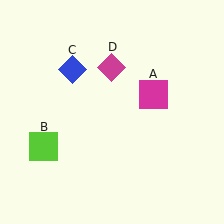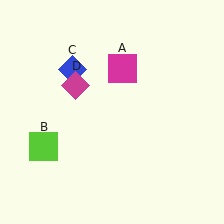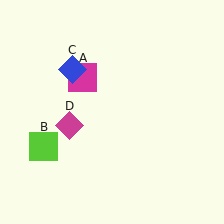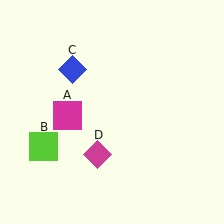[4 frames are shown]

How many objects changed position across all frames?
2 objects changed position: magenta square (object A), magenta diamond (object D).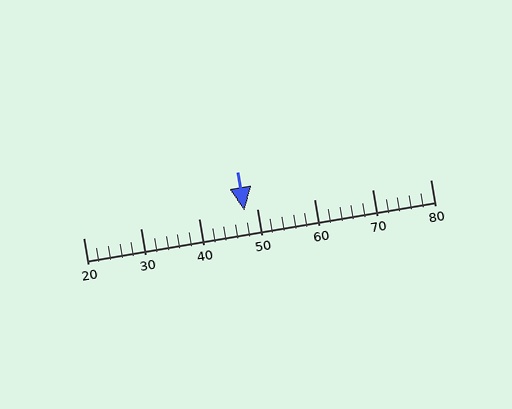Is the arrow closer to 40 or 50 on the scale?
The arrow is closer to 50.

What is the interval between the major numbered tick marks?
The major tick marks are spaced 10 units apart.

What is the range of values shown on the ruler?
The ruler shows values from 20 to 80.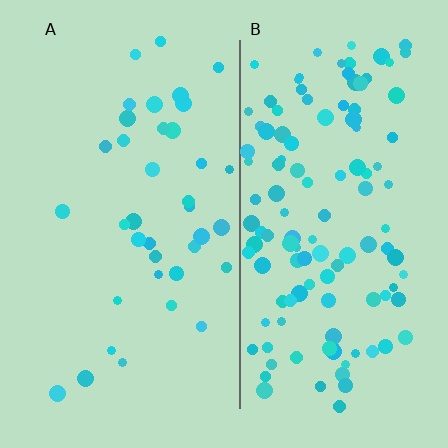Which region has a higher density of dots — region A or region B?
B (the right).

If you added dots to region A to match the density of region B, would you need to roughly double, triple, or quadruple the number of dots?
Approximately triple.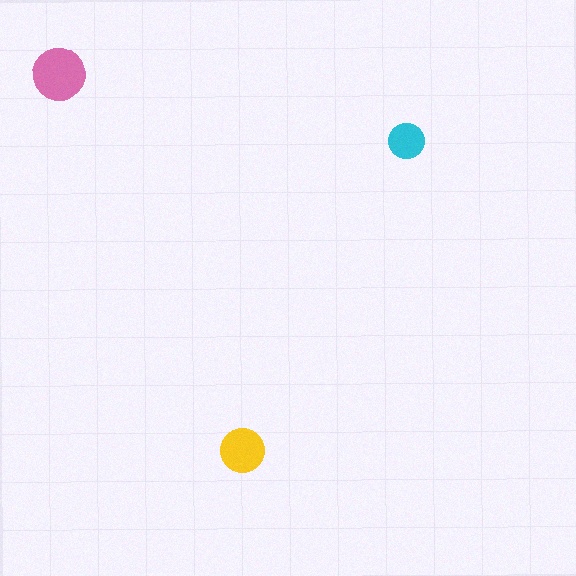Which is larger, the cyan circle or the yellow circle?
The yellow one.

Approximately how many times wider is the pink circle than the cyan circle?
About 1.5 times wider.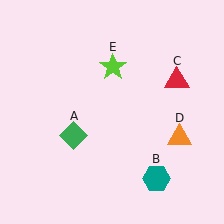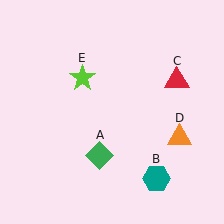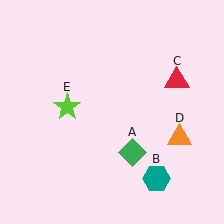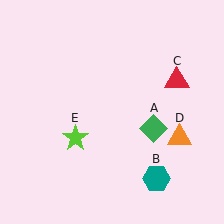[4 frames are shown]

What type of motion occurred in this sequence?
The green diamond (object A), lime star (object E) rotated counterclockwise around the center of the scene.